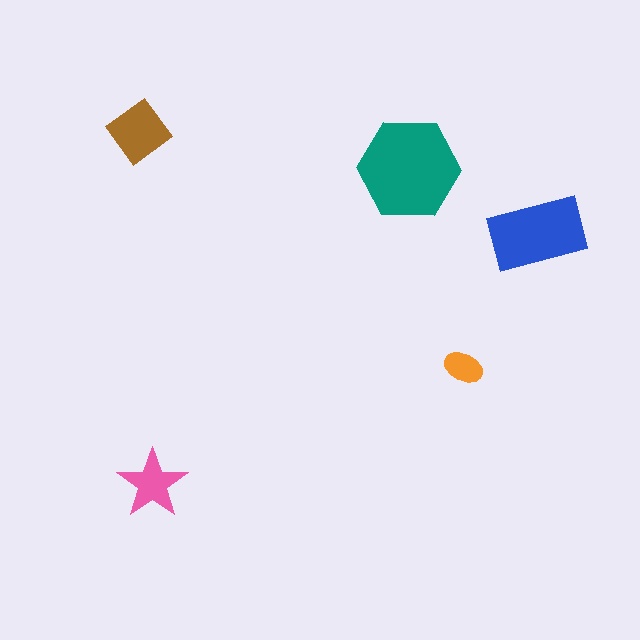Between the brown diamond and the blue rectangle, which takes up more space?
The blue rectangle.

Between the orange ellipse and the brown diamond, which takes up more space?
The brown diamond.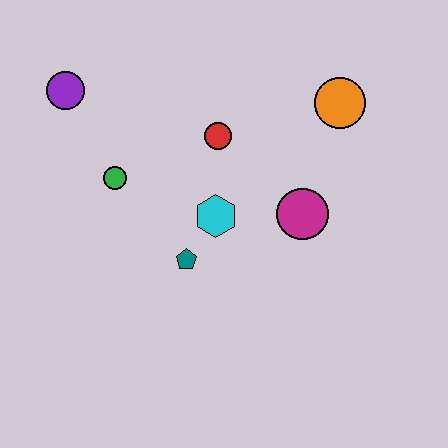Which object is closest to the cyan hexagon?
The teal pentagon is closest to the cyan hexagon.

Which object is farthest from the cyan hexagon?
The purple circle is farthest from the cyan hexagon.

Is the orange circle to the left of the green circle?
No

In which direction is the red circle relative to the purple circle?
The red circle is to the right of the purple circle.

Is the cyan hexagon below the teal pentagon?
No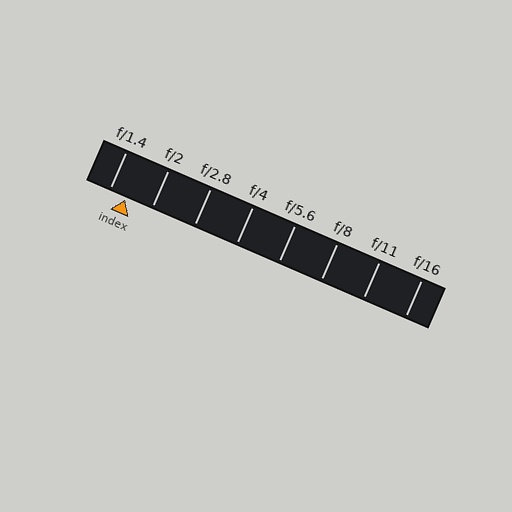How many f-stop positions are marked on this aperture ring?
There are 8 f-stop positions marked.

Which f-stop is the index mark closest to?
The index mark is closest to f/1.4.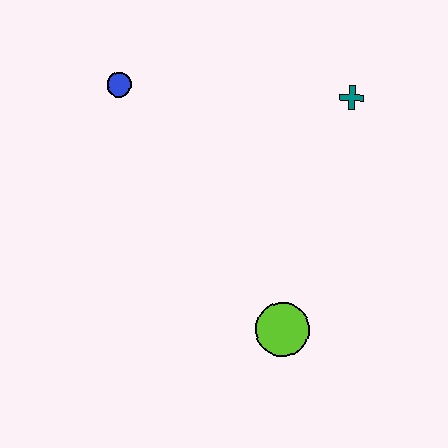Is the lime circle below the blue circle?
Yes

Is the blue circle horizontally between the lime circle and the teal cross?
No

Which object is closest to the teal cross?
The blue circle is closest to the teal cross.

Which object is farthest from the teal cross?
The lime circle is farthest from the teal cross.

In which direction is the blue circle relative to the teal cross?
The blue circle is to the left of the teal cross.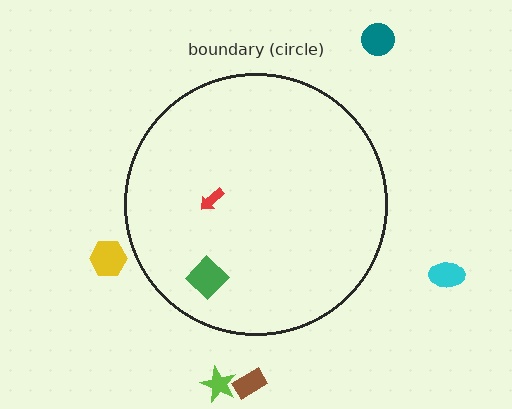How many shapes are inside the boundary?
2 inside, 5 outside.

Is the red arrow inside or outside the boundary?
Inside.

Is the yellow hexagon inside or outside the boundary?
Outside.